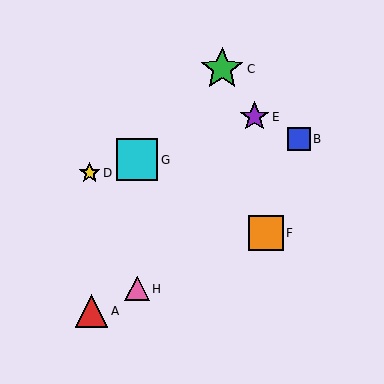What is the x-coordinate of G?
Object G is at x≈137.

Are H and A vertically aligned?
No, H is at x≈137 and A is at x≈91.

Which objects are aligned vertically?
Objects G, H are aligned vertically.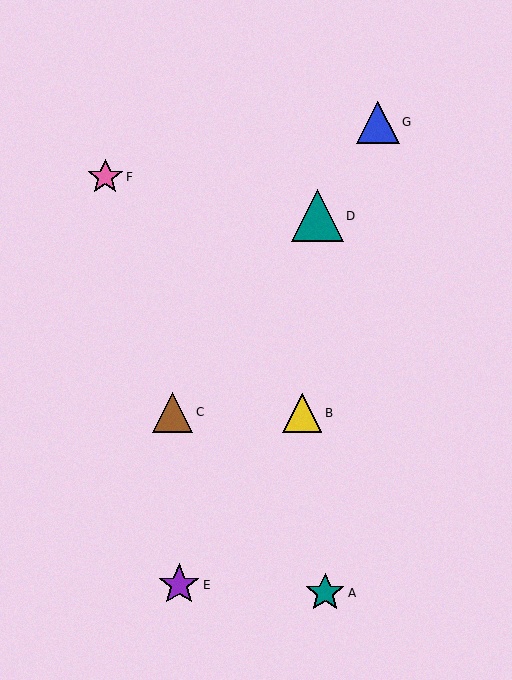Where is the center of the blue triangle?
The center of the blue triangle is at (378, 122).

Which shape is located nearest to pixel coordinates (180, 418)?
The brown triangle (labeled C) at (173, 412) is nearest to that location.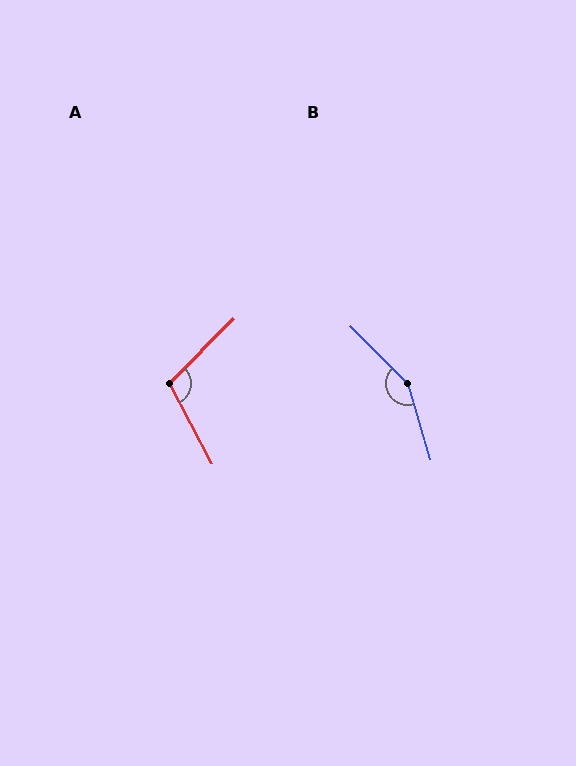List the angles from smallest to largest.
A (107°), B (152°).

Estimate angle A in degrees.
Approximately 107 degrees.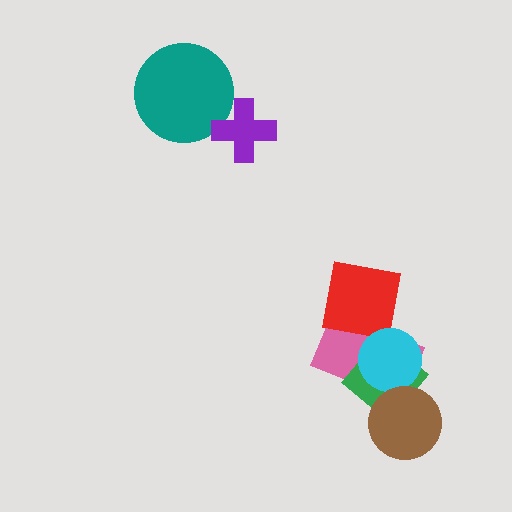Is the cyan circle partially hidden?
No, no other shape covers it.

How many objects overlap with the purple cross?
1 object overlaps with the purple cross.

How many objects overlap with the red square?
2 objects overlap with the red square.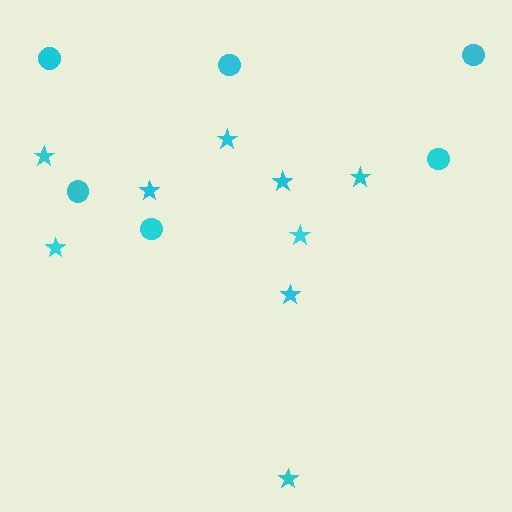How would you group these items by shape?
There are 2 groups: one group of stars (9) and one group of circles (6).